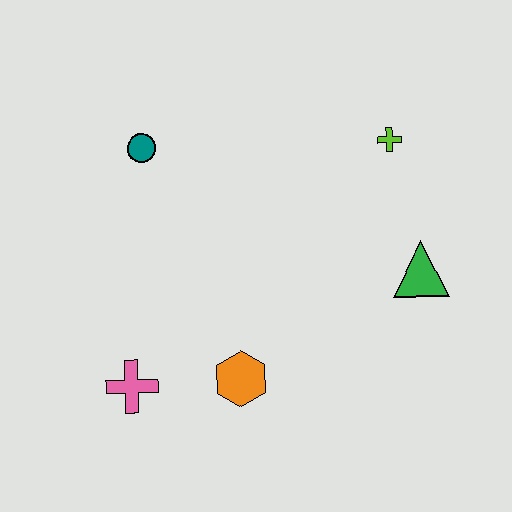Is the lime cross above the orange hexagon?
Yes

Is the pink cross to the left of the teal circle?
Yes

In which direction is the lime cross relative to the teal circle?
The lime cross is to the right of the teal circle.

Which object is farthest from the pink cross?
The lime cross is farthest from the pink cross.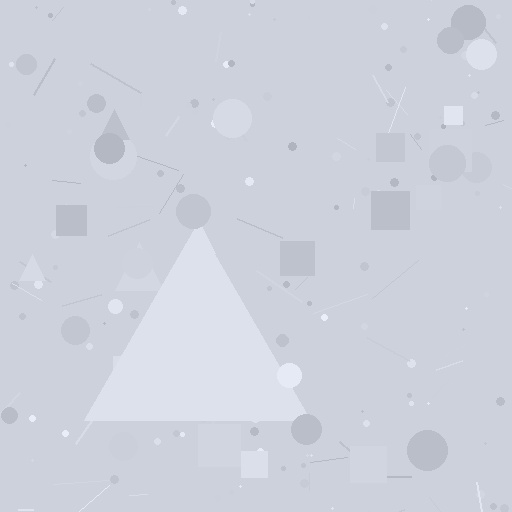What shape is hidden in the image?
A triangle is hidden in the image.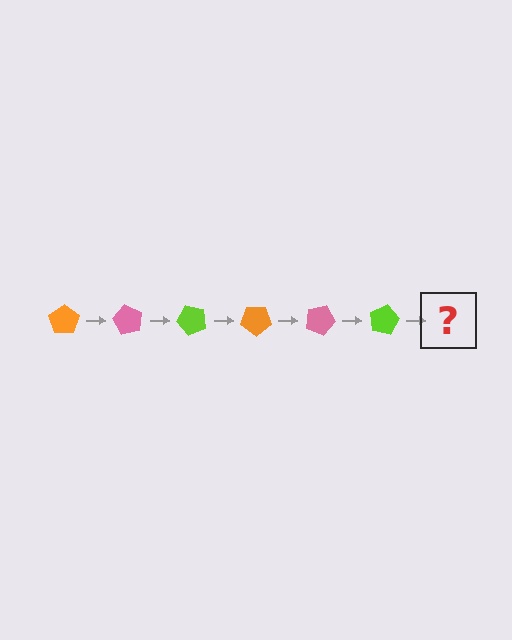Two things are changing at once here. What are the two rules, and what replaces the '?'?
The two rules are that it rotates 60 degrees each step and the color cycles through orange, pink, and lime. The '?' should be an orange pentagon, rotated 360 degrees from the start.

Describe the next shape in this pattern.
It should be an orange pentagon, rotated 360 degrees from the start.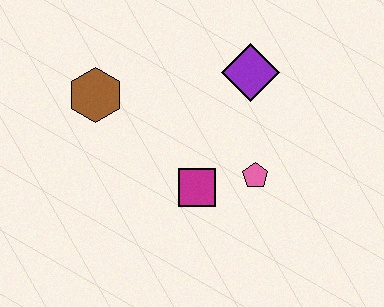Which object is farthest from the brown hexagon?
The pink pentagon is farthest from the brown hexagon.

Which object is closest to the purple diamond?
The pink pentagon is closest to the purple diamond.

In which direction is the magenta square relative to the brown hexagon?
The magenta square is to the right of the brown hexagon.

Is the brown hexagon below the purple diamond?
Yes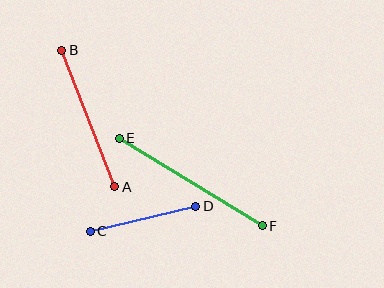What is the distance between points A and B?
The distance is approximately 146 pixels.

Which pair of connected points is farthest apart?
Points E and F are farthest apart.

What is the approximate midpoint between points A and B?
The midpoint is at approximately (88, 118) pixels.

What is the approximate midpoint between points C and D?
The midpoint is at approximately (143, 219) pixels.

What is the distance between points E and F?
The distance is approximately 168 pixels.